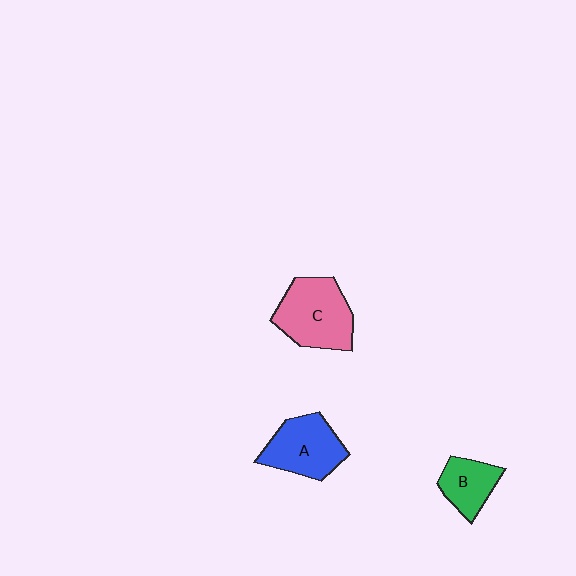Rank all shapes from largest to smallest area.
From largest to smallest: C (pink), A (blue), B (green).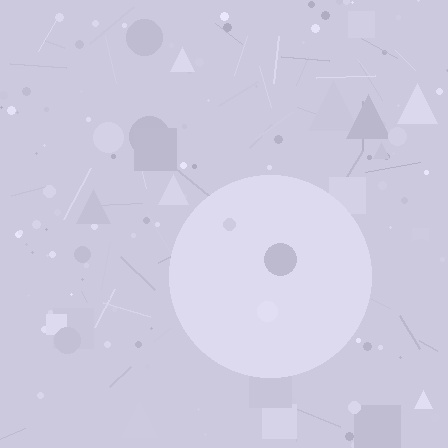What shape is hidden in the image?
A circle is hidden in the image.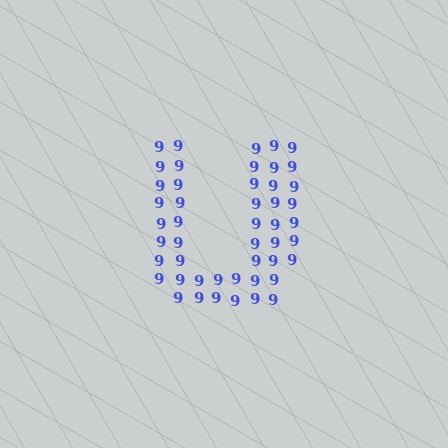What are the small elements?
The small elements are digit 9's.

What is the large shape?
The large shape is the letter U.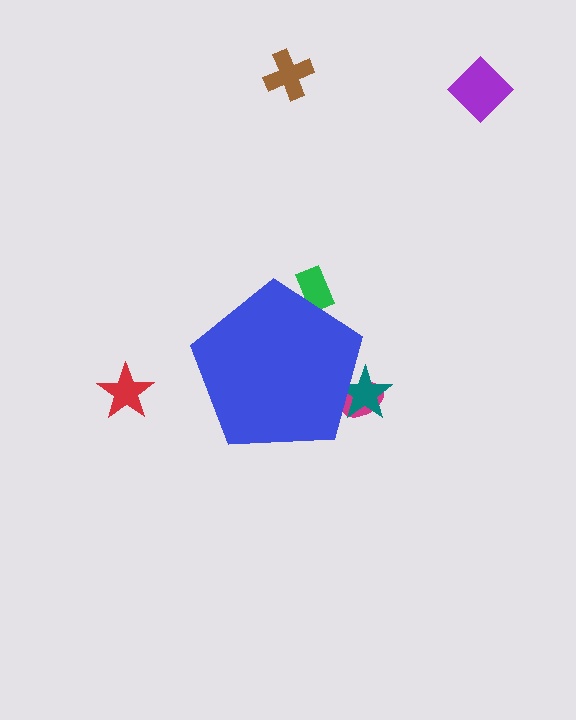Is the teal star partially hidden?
Yes, the teal star is partially hidden behind the blue pentagon.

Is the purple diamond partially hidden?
No, the purple diamond is fully visible.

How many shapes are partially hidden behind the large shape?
3 shapes are partially hidden.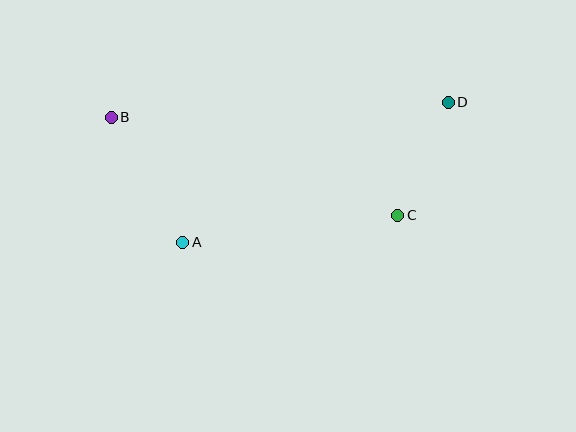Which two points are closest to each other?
Points C and D are closest to each other.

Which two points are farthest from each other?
Points B and D are farthest from each other.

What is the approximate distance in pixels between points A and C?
The distance between A and C is approximately 217 pixels.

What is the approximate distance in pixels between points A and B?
The distance between A and B is approximately 144 pixels.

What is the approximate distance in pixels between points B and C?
The distance between B and C is approximately 303 pixels.